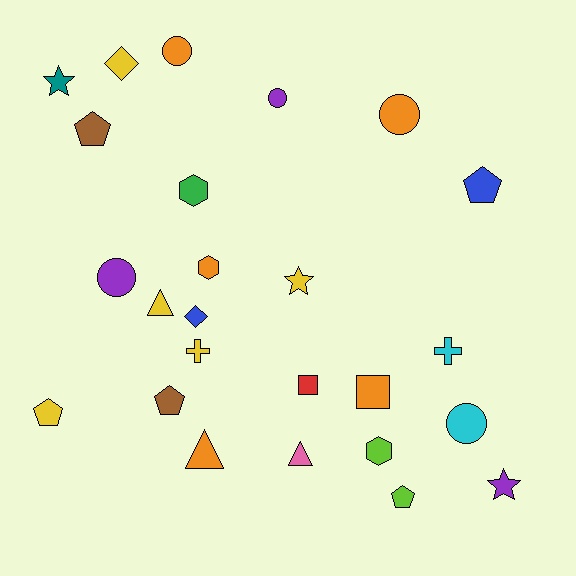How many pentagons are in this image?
There are 5 pentagons.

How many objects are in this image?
There are 25 objects.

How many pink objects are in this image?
There is 1 pink object.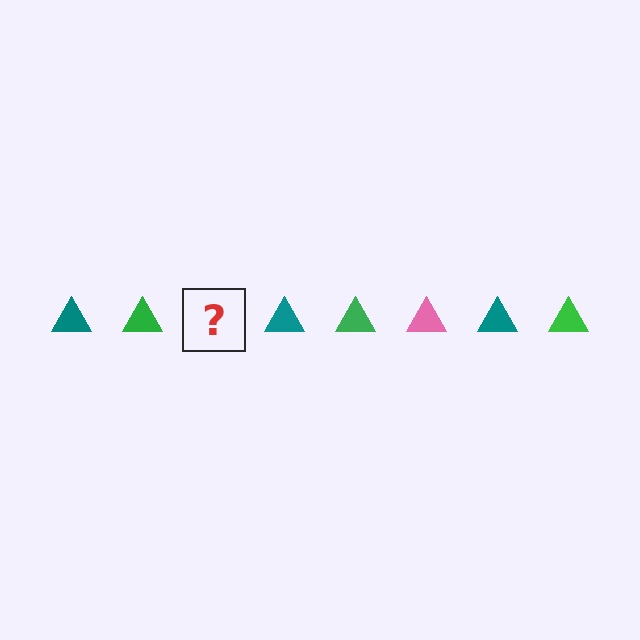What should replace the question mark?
The question mark should be replaced with a pink triangle.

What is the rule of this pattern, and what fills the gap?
The rule is that the pattern cycles through teal, green, pink triangles. The gap should be filled with a pink triangle.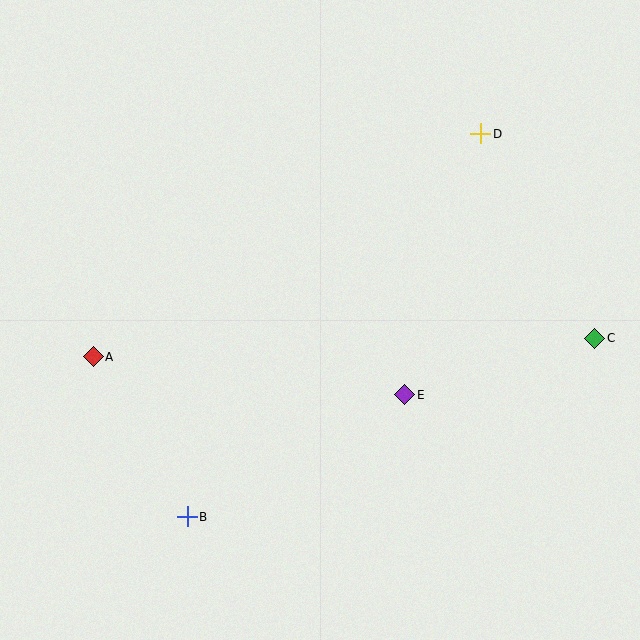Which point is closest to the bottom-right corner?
Point C is closest to the bottom-right corner.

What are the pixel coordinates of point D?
Point D is at (481, 134).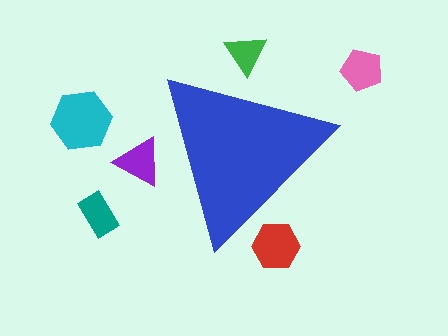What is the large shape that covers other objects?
A blue triangle.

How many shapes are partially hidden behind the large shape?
3 shapes are partially hidden.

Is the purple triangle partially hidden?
Yes, the purple triangle is partially hidden behind the blue triangle.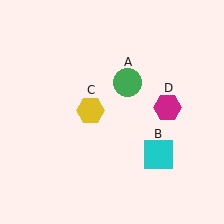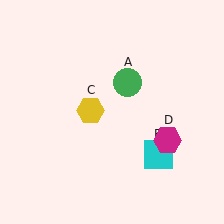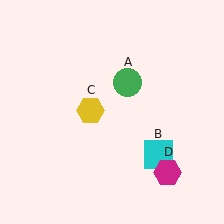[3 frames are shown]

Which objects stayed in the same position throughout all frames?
Green circle (object A) and cyan square (object B) and yellow hexagon (object C) remained stationary.